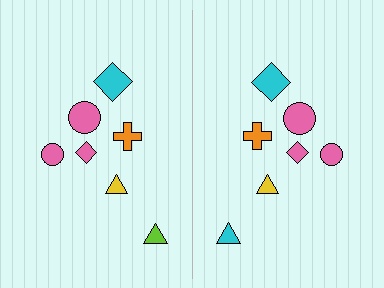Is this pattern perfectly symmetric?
No, the pattern is not perfectly symmetric. The cyan triangle on the right side breaks the symmetry — its mirror counterpart is lime.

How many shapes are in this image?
There are 14 shapes in this image.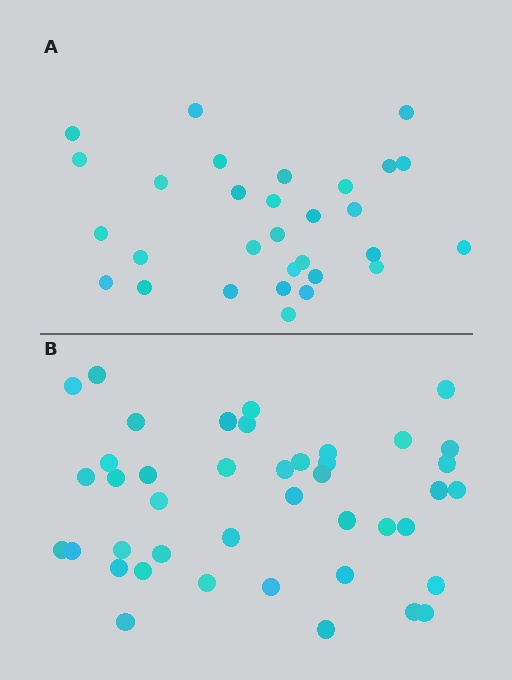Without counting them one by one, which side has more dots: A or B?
Region B (the bottom region) has more dots.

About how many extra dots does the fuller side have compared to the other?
Region B has roughly 12 or so more dots than region A.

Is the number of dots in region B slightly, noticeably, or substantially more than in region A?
Region B has noticeably more, but not dramatically so. The ratio is roughly 1.4 to 1.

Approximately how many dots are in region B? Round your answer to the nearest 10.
About 40 dots. (The exact count is 42, which rounds to 40.)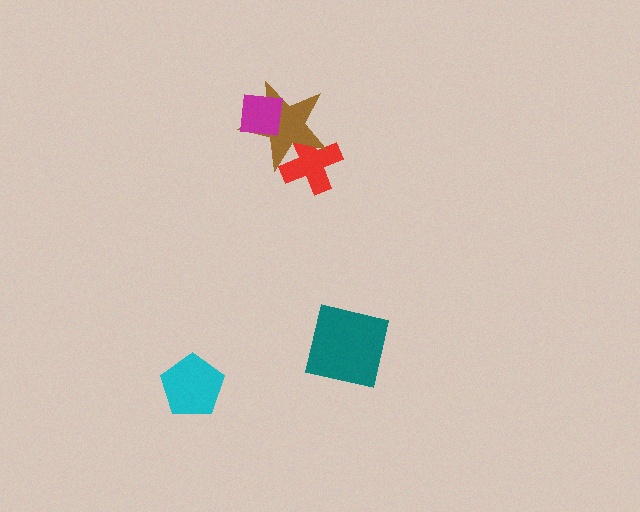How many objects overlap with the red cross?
1 object overlaps with the red cross.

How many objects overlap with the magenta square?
1 object overlaps with the magenta square.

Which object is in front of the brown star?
The magenta square is in front of the brown star.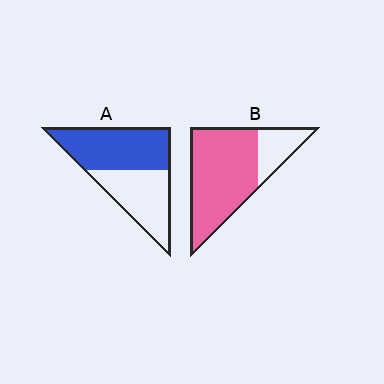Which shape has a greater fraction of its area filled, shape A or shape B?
Shape B.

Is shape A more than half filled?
Yes.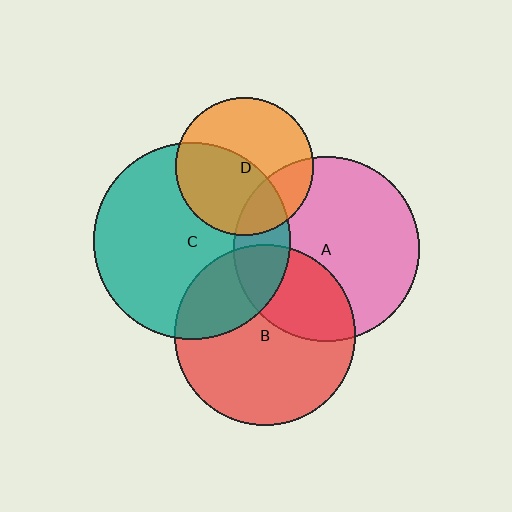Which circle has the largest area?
Circle C (teal).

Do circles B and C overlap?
Yes.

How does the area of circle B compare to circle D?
Approximately 1.7 times.